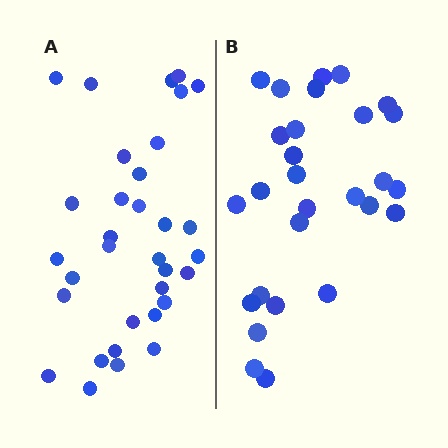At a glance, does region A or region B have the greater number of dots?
Region A (the left region) has more dots.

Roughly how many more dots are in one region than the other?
Region A has about 5 more dots than region B.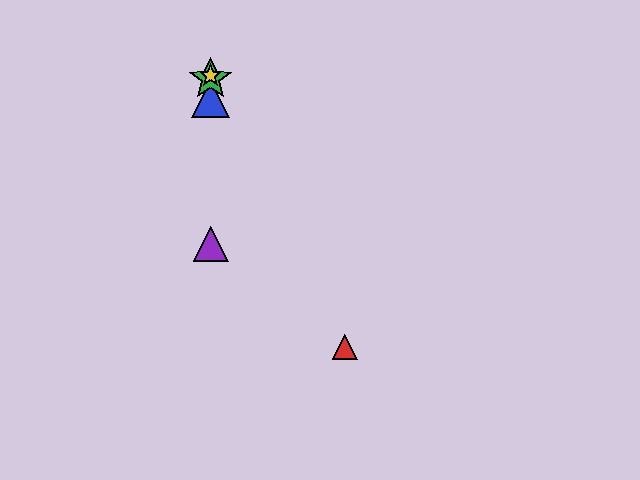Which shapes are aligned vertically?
The blue triangle, the green star, the yellow star, the purple triangle are aligned vertically.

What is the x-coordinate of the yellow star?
The yellow star is at x≈211.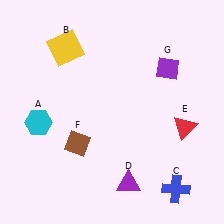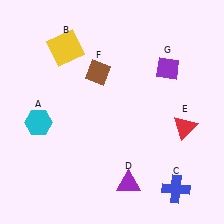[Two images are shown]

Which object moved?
The brown diamond (F) moved up.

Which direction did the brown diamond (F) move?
The brown diamond (F) moved up.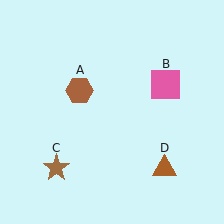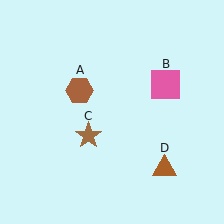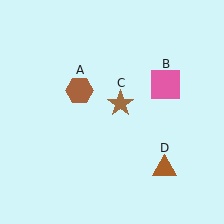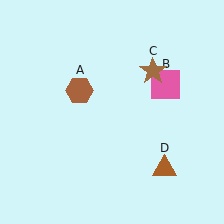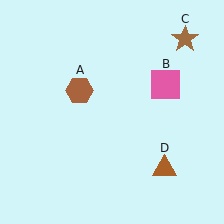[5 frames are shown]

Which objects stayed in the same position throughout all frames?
Brown hexagon (object A) and pink square (object B) and brown triangle (object D) remained stationary.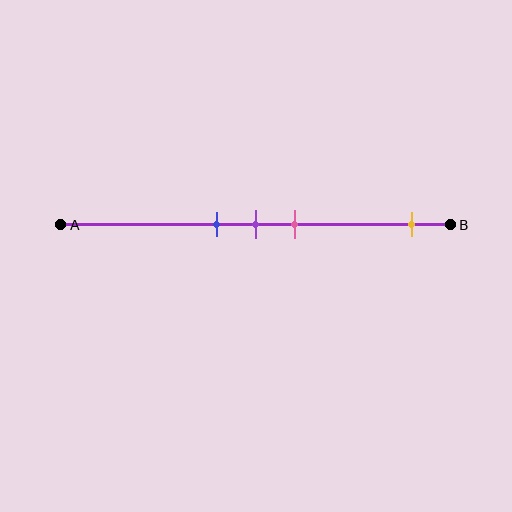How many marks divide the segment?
There are 4 marks dividing the segment.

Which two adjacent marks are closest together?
The blue and purple marks are the closest adjacent pair.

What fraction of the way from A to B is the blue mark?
The blue mark is approximately 40% (0.4) of the way from A to B.